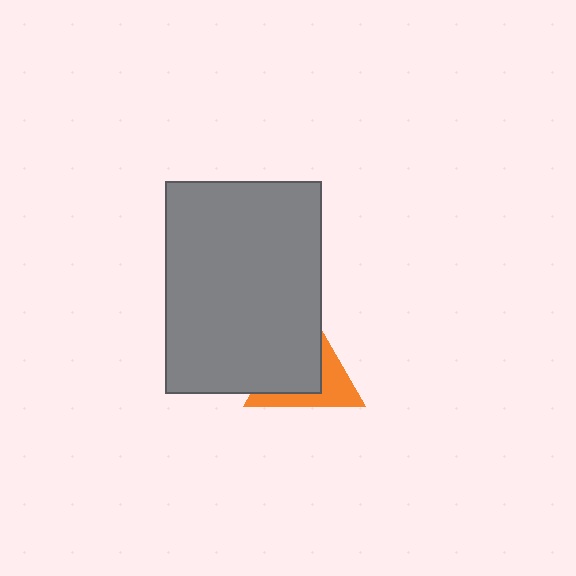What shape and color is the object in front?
The object in front is a gray rectangle.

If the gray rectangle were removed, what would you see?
You would see the complete orange triangle.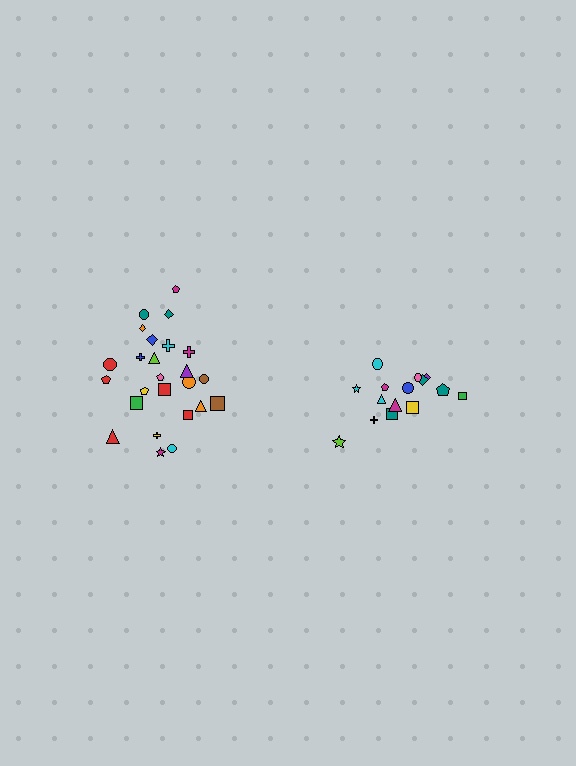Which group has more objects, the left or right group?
The left group.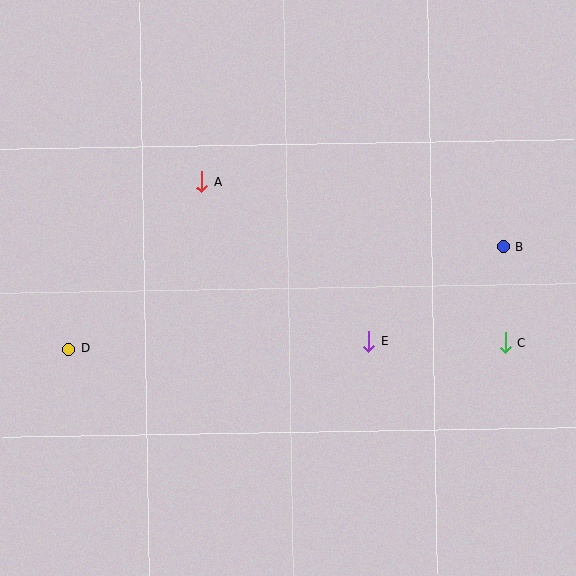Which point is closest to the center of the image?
Point E at (369, 341) is closest to the center.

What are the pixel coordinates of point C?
Point C is at (505, 343).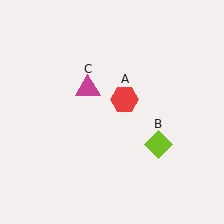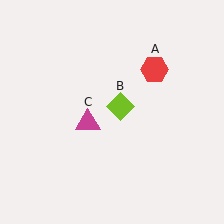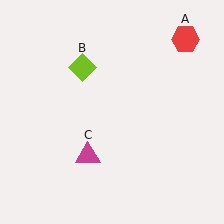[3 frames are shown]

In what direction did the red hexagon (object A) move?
The red hexagon (object A) moved up and to the right.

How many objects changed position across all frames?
3 objects changed position: red hexagon (object A), lime diamond (object B), magenta triangle (object C).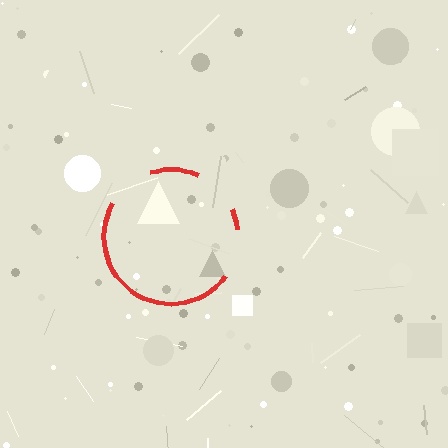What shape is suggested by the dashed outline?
The dashed outline suggests a circle.